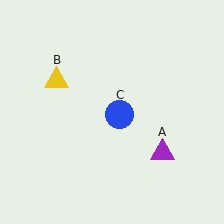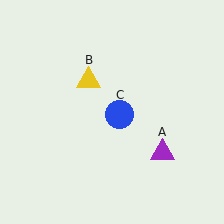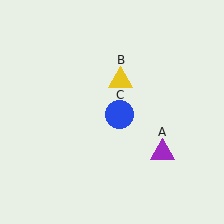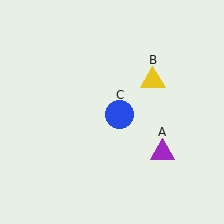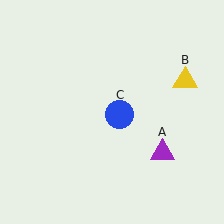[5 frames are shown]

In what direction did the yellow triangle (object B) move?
The yellow triangle (object B) moved right.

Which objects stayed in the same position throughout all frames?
Purple triangle (object A) and blue circle (object C) remained stationary.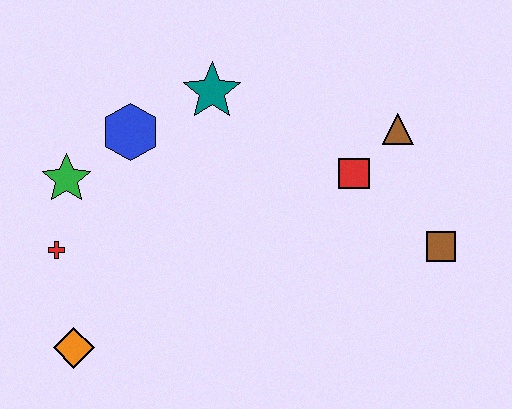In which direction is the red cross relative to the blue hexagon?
The red cross is below the blue hexagon.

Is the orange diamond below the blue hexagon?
Yes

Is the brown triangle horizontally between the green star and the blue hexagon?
No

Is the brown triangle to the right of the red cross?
Yes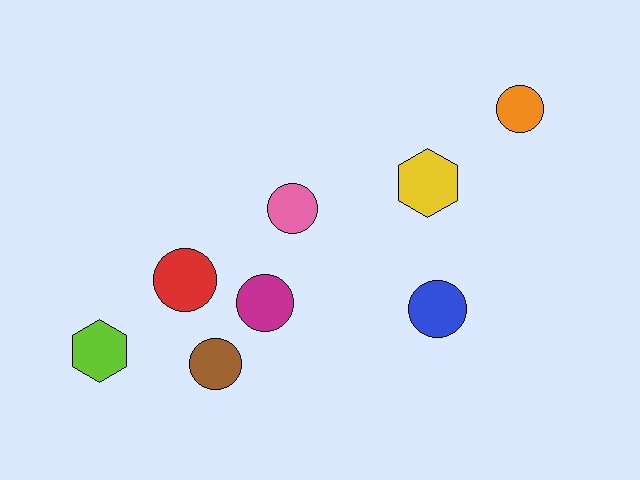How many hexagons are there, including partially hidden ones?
There are 2 hexagons.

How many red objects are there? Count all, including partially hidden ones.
There is 1 red object.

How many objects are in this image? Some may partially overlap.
There are 8 objects.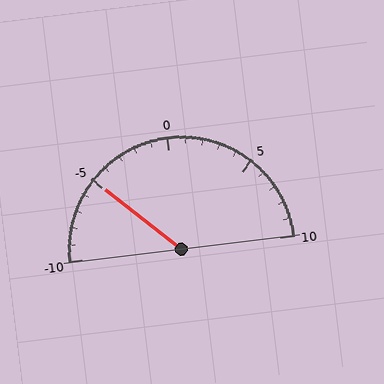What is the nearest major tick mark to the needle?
The nearest major tick mark is -5.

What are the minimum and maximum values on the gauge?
The gauge ranges from -10 to 10.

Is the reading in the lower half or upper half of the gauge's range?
The reading is in the lower half of the range (-10 to 10).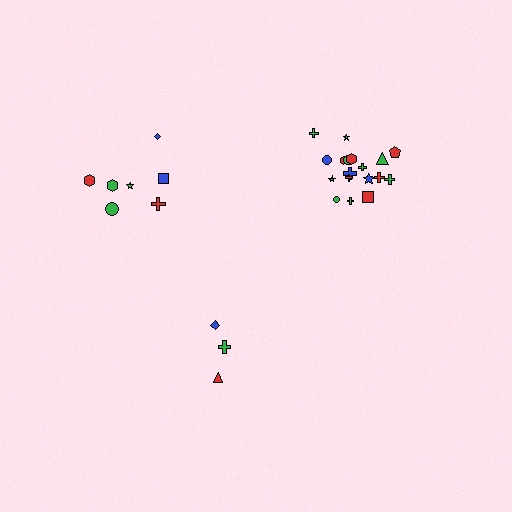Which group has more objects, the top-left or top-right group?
The top-right group.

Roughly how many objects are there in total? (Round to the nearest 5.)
Roughly 30 objects in total.